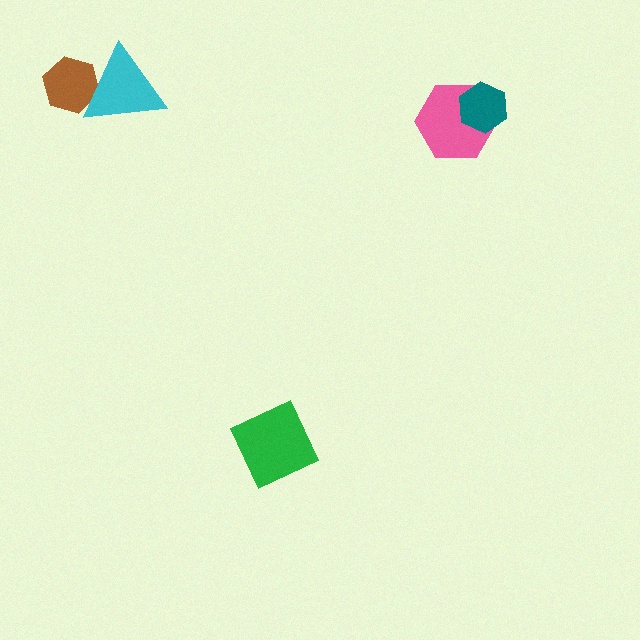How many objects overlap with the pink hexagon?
1 object overlaps with the pink hexagon.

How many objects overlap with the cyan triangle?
1 object overlaps with the cyan triangle.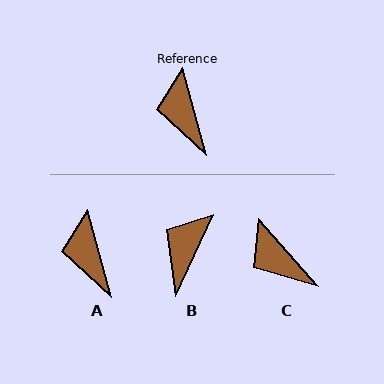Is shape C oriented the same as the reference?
No, it is off by about 26 degrees.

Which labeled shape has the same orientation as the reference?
A.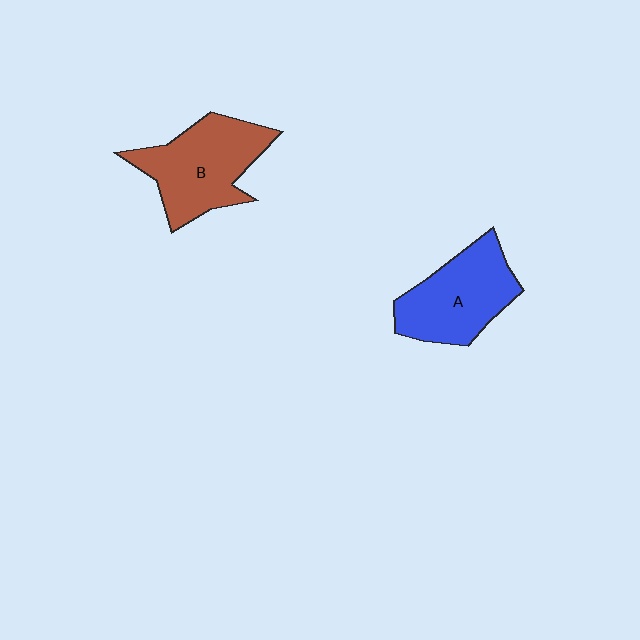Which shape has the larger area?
Shape B (brown).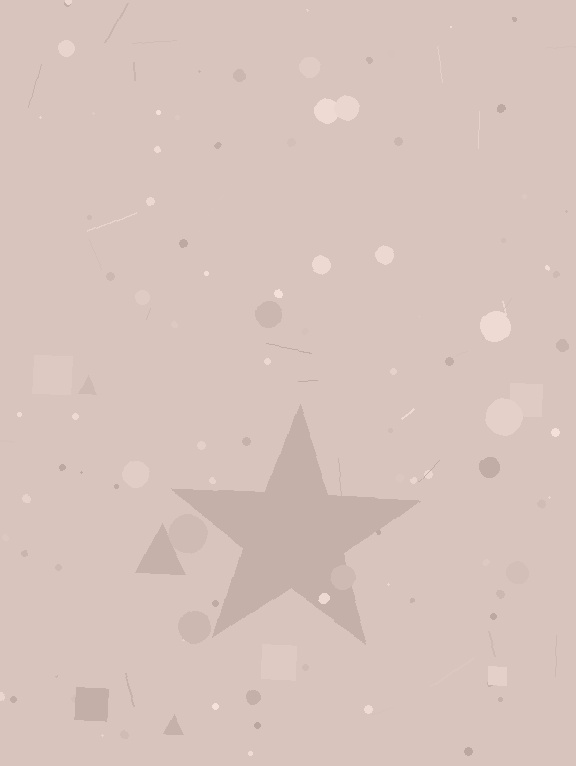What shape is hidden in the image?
A star is hidden in the image.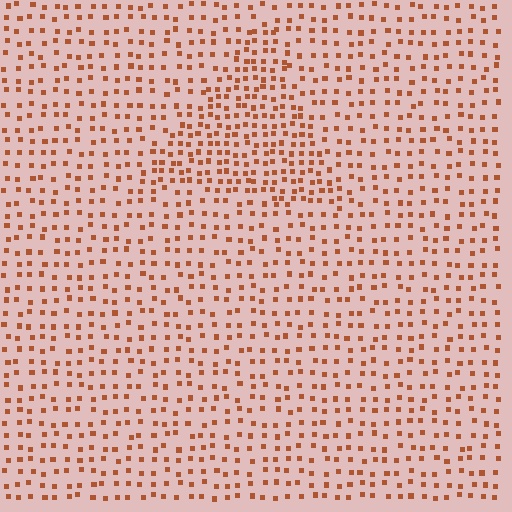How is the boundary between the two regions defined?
The boundary is defined by a change in element density (approximately 1.7x ratio). All elements are the same color, size, and shape.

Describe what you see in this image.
The image contains small brown elements arranged at two different densities. A triangle-shaped region is visible where the elements are more densely packed than the surrounding area.